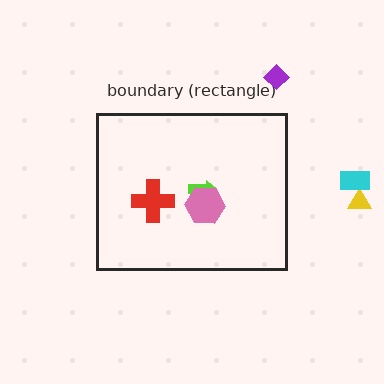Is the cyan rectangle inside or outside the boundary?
Outside.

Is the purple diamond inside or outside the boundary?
Outside.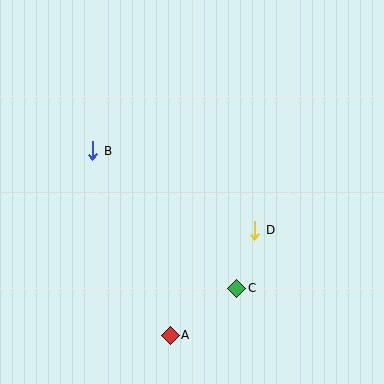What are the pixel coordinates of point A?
Point A is at (170, 335).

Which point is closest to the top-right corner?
Point D is closest to the top-right corner.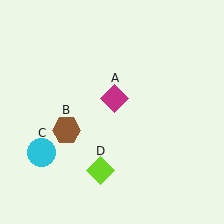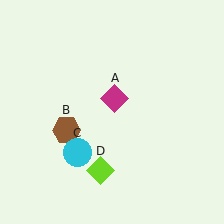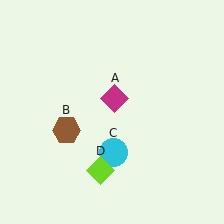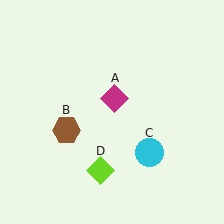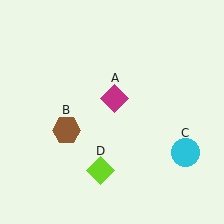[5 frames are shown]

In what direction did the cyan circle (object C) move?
The cyan circle (object C) moved right.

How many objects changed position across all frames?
1 object changed position: cyan circle (object C).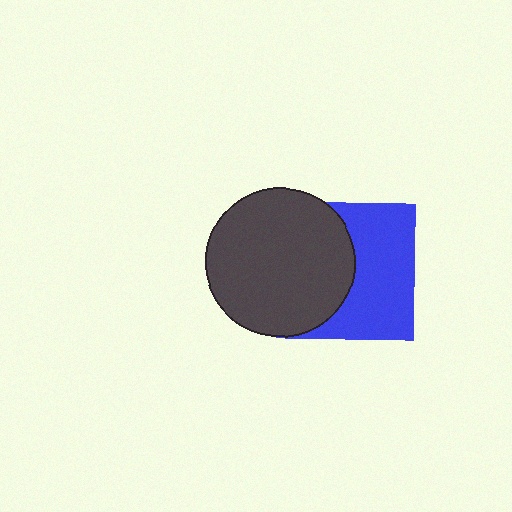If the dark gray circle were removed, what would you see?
You would see the complete blue square.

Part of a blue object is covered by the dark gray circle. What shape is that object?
It is a square.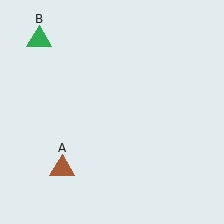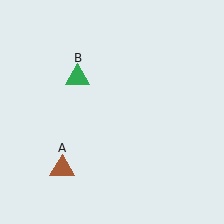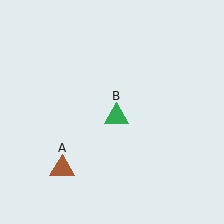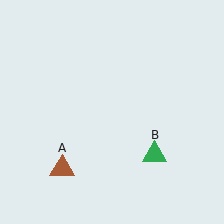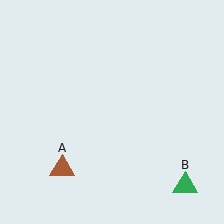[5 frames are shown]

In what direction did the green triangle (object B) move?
The green triangle (object B) moved down and to the right.